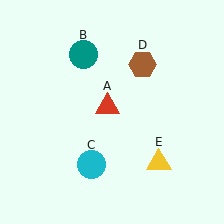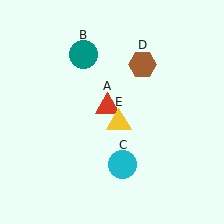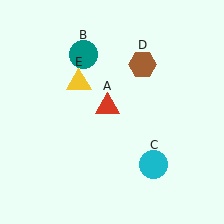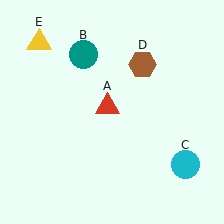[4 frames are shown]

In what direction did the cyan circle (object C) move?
The cyan circle (object C) moved right.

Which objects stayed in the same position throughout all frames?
Red triangle (object A) and teal circle (object B) and brown hexagon (object D) remained stationary.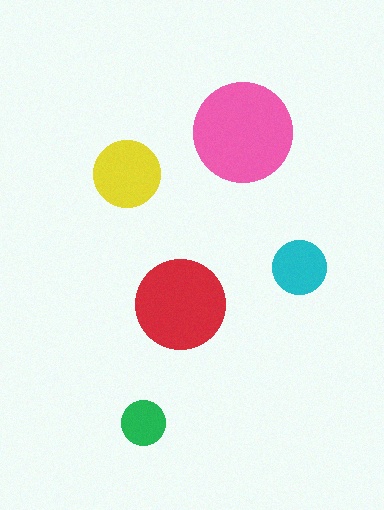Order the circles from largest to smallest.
the pink one, the red one, the yellow one, the cyan one, the green one.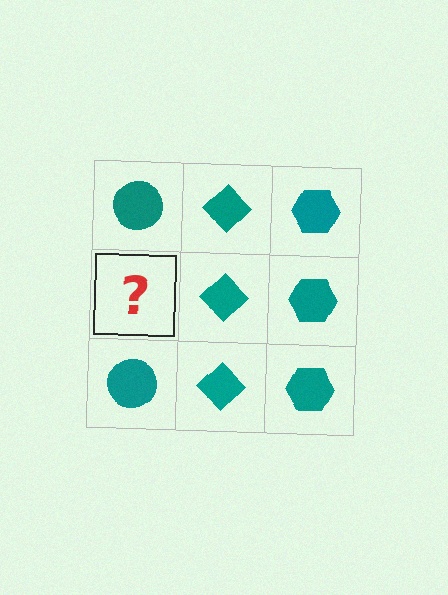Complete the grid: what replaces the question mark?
The question mark should be replaced with a teal circle.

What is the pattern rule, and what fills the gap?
The rule is that each column has a consistent shape. The gap should be filled with a teal circle.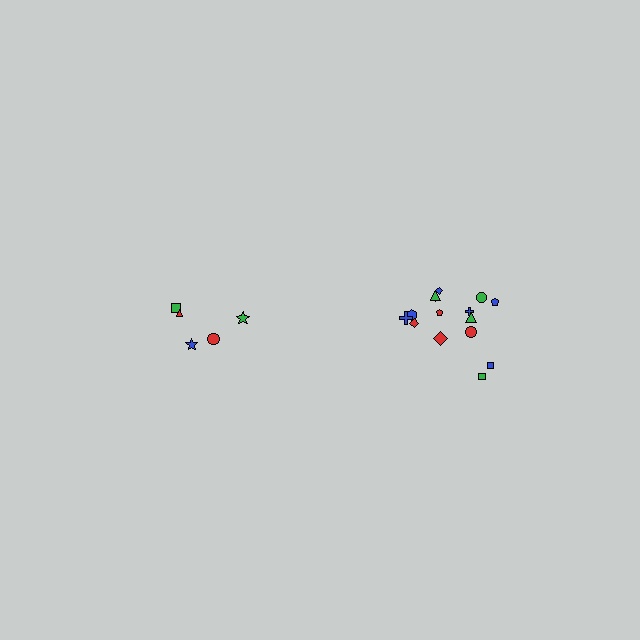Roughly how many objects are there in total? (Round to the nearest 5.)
Roughly 20 objects in total.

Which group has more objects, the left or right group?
The right group.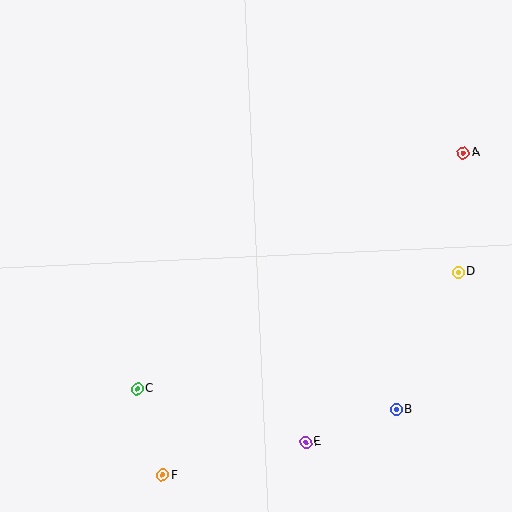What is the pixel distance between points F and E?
The distance between F and E is 147 pixels.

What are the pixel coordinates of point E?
Point E is at (306, 442).